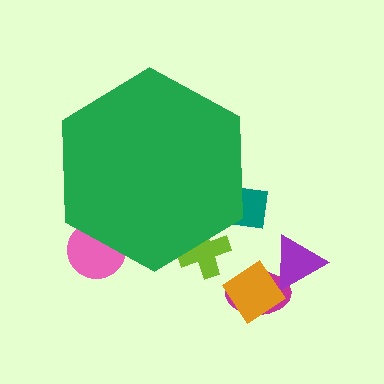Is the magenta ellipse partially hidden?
No, the magenta ellipse is fully visible.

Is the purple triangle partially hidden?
No, the purple triangle is fully visible.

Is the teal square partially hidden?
Yes, the teal square is partially hidden behind the green hexagon.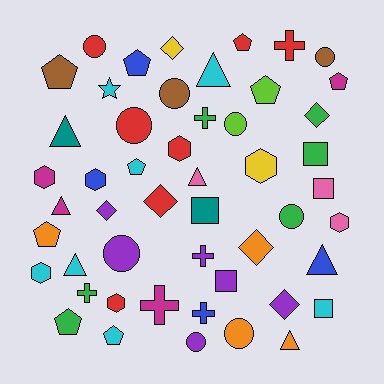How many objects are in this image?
There are 50 objects.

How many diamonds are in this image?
There are 6 diamonds.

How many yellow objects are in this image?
There are 2 yellow objects.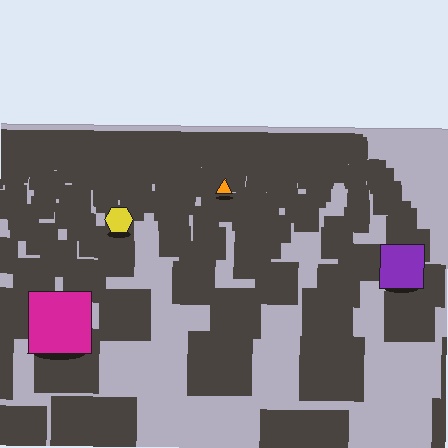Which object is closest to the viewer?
The magenta square is closest. The texture marks near it are larger and more spread out.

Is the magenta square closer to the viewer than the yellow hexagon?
Yes. The magenta square is closer — you can tell from the texture gradient: the ground texture is coarser near it.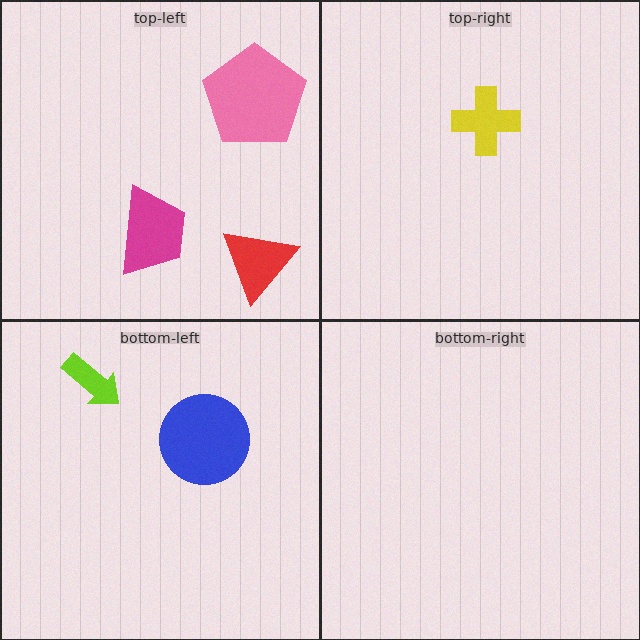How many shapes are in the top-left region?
3.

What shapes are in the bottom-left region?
The blue circle, the lime arrow.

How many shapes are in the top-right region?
1.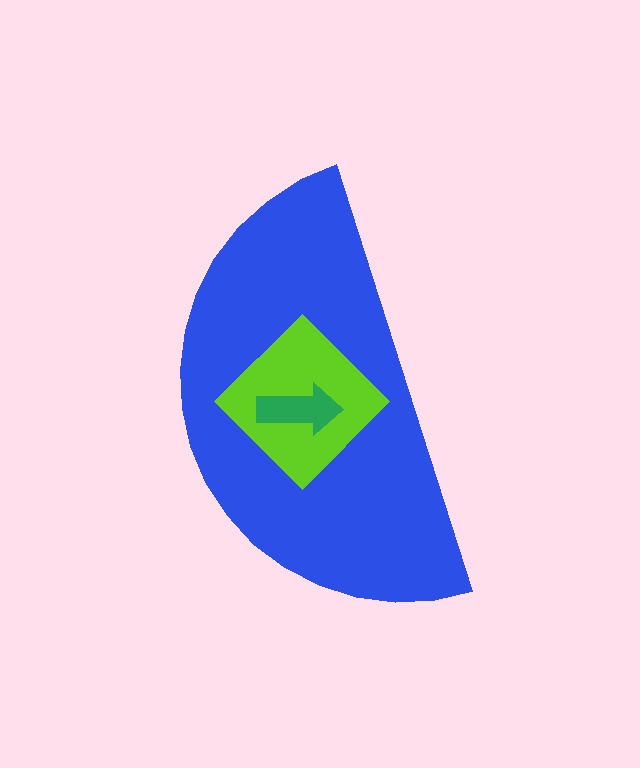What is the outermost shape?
The blue semicircle.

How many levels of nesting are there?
3.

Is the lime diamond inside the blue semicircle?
Yes.